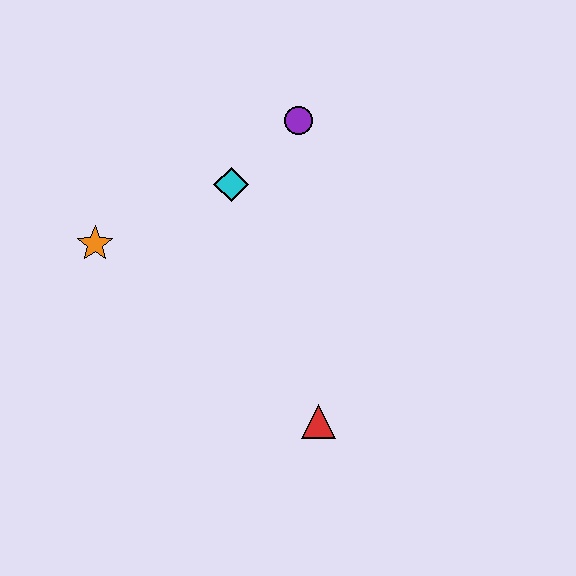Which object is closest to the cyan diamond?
The purple circle is closest to the cyan diamond.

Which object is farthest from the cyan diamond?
The red triangle is farthest from the cyan diamond.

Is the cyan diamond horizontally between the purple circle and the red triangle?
No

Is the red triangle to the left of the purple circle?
No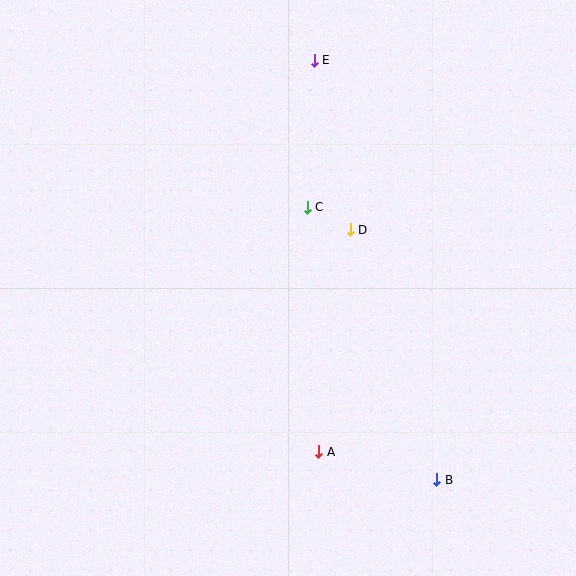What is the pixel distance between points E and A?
The distance between E and A is 392 pixels.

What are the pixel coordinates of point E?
Point E is at (314, 60).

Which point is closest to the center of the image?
Point C at (307, 207) is closest to the center.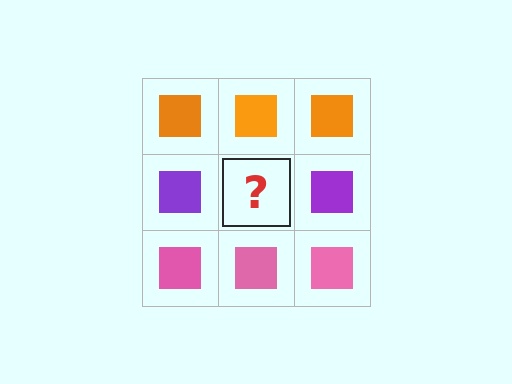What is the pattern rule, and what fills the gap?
The rule is that each row has a consistent color. The gap should be filled with a purple square.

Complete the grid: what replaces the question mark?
The question mark should be replaced with a purple square.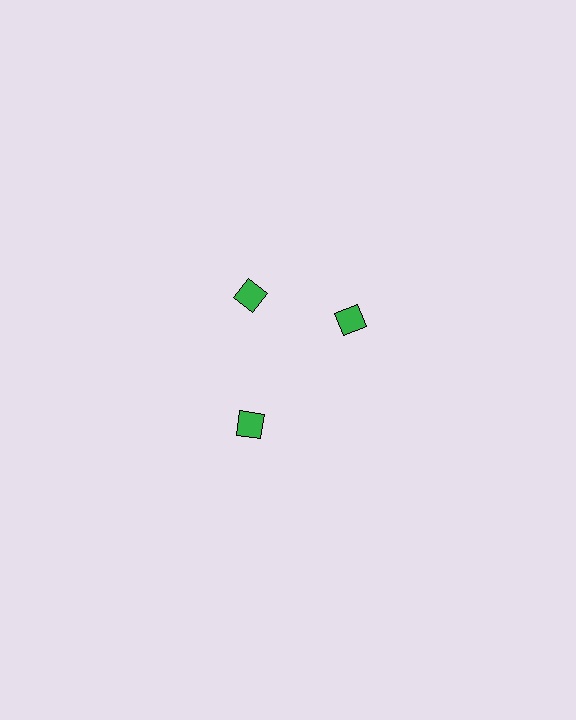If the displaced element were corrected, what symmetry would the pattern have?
It would have 3-fold rotational symmetry — the pattern would map onto itself every 120 degrees.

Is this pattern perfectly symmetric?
No. The 3 green squares are arranged in a ring, but one element near the 3 o'clock position is rotated out of alignment along the ring, breaking the 3-fold rotational symmetry.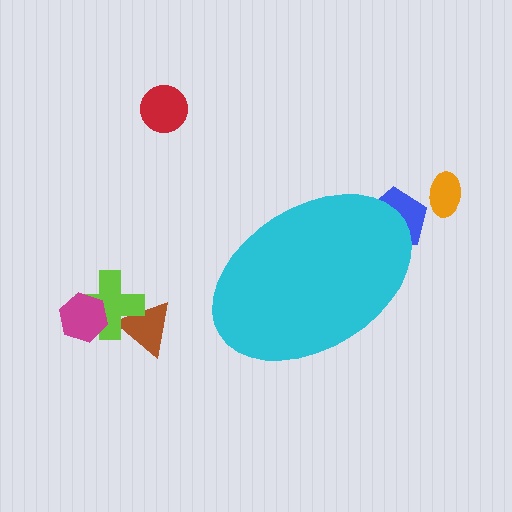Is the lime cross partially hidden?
No, the lime cross is fully visible.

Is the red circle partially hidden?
No, the red circle is fully visible.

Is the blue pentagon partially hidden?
Yes, the blue pentagon is partially hidden behind the cyan ellipse.